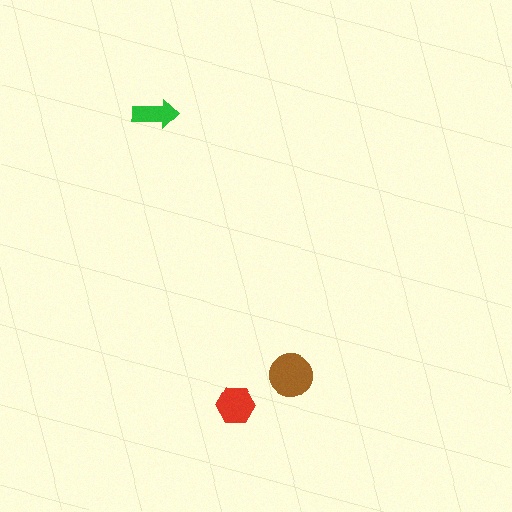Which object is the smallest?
The green arrow.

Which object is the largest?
The brown circle.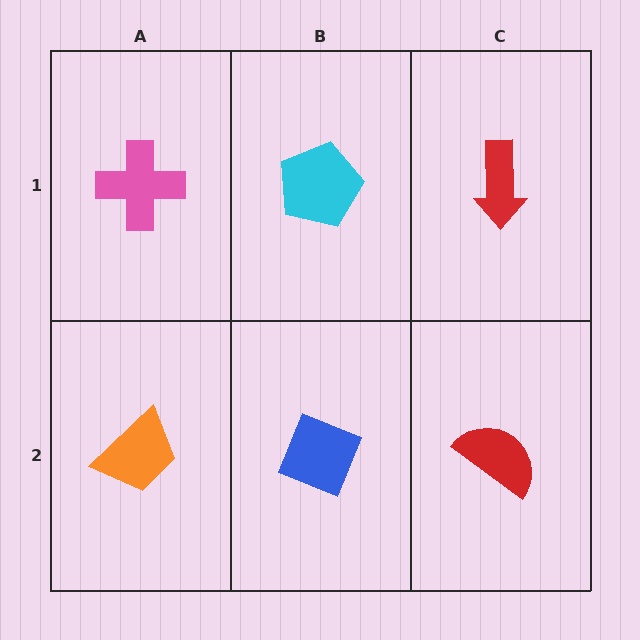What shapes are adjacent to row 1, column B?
A blue diamond (row 2, column B), a pink cross (row 1, column A), a red arrow (row 1, column C).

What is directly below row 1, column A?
An orange trapezoid.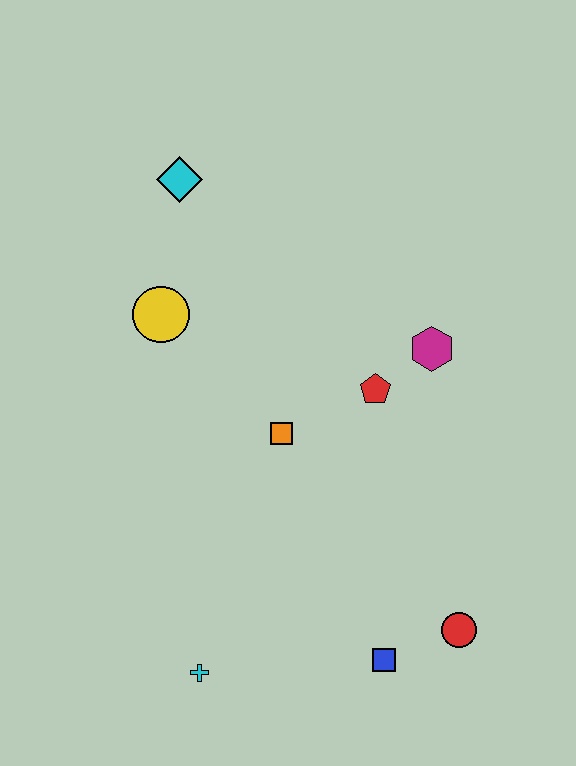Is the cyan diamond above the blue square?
Yes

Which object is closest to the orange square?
The red pentagon is closest to the orange square.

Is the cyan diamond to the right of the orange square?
No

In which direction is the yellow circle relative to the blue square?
The yellow circle is above the blue square.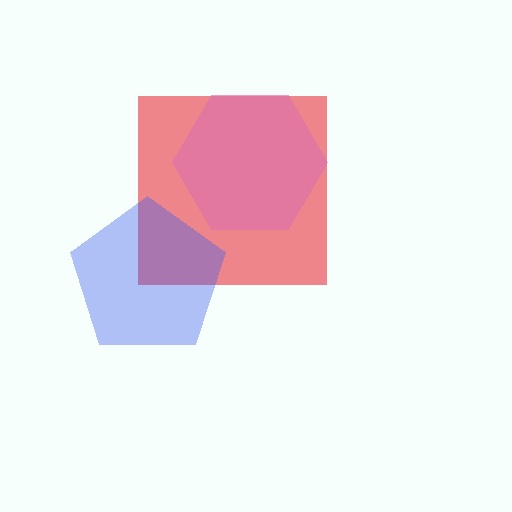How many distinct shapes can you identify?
There are 3 distinct shapes: a red square, a pink hexagon, a blue pentagon.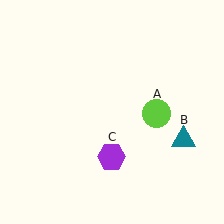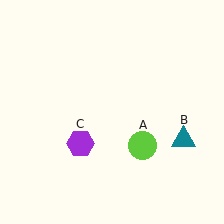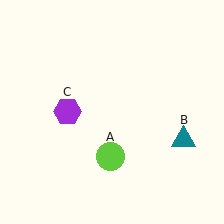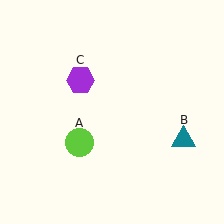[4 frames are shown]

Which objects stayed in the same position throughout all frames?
Teal triangle (object B) remained stationary.